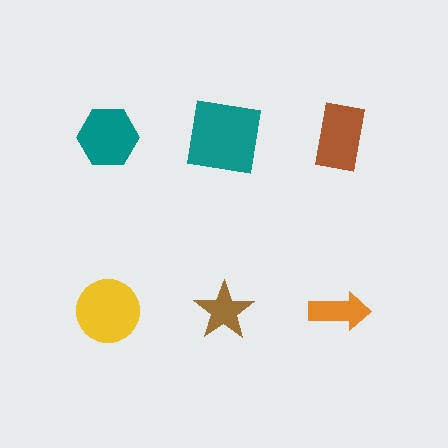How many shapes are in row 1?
3 shapes.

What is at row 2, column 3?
An orange arrow.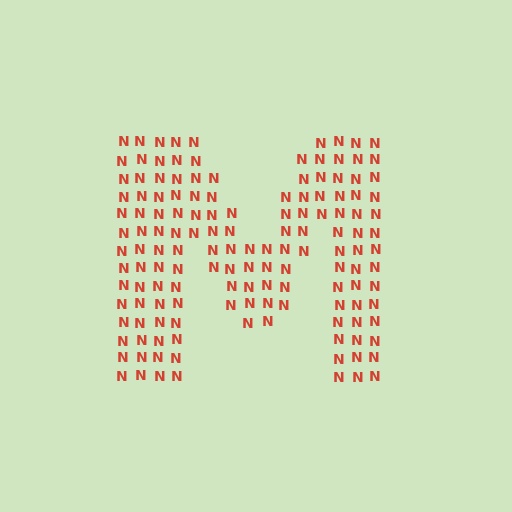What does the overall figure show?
The overall figure shows the letter M.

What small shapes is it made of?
It is made of small letter N's.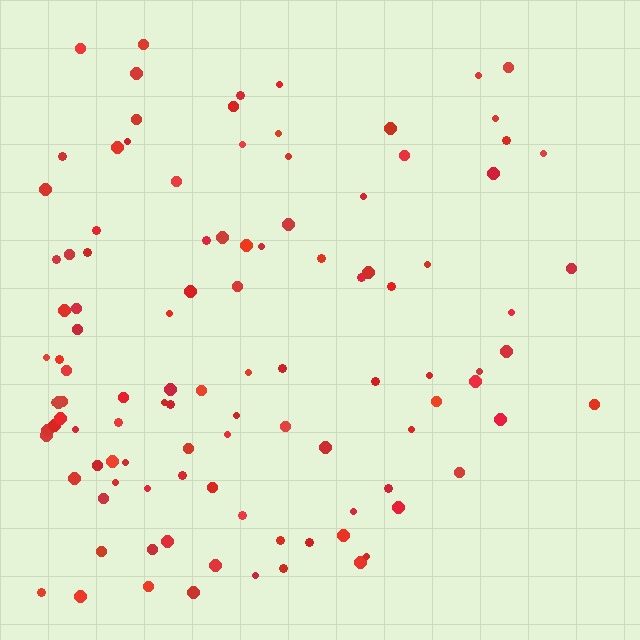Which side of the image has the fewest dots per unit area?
The right.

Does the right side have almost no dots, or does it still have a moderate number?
Still a moderate number, just noticeably fewer than the left.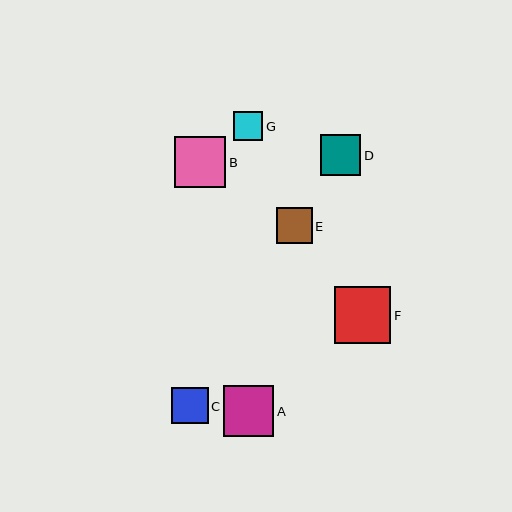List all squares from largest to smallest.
From largest to smallest: F, B, A, D, C, E, G.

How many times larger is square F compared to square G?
Square F is approximately 1.9 times the size of square G.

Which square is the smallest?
Square G is the smallest with a size of approximately 29 pixels.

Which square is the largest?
Square F is the largest with a size of approximately 56 pixels.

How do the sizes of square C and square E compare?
Square C and square E are approximately the same size.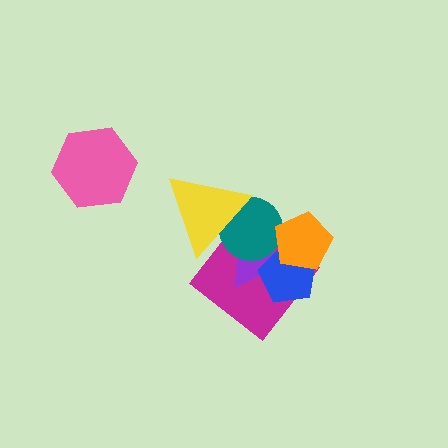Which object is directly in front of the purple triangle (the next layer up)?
The teal circle is directly in front of the purple triangle.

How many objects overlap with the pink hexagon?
0 objects overlap with the pink hexagon.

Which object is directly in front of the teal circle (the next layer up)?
The orange pentagon is directly in front of the teal circle.